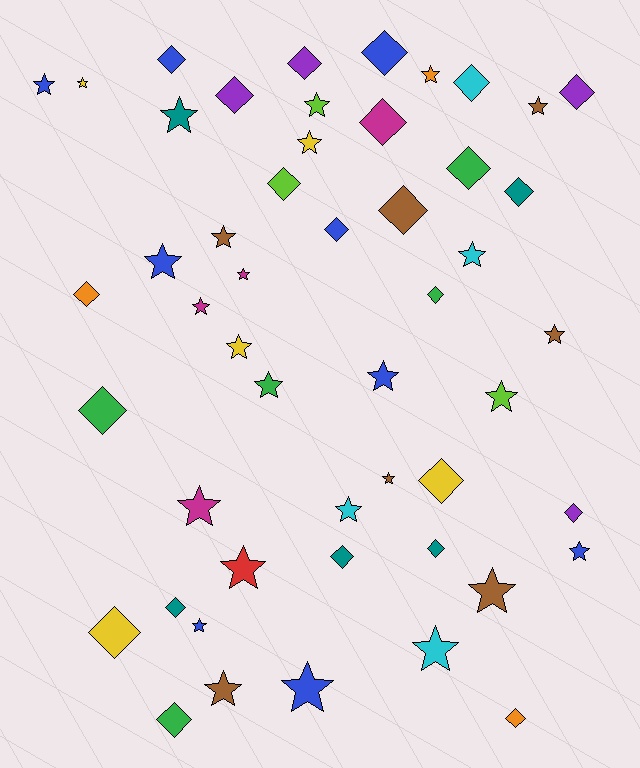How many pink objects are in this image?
There are no pink objects.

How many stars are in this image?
There are 27 stars.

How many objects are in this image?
There are 50 objects.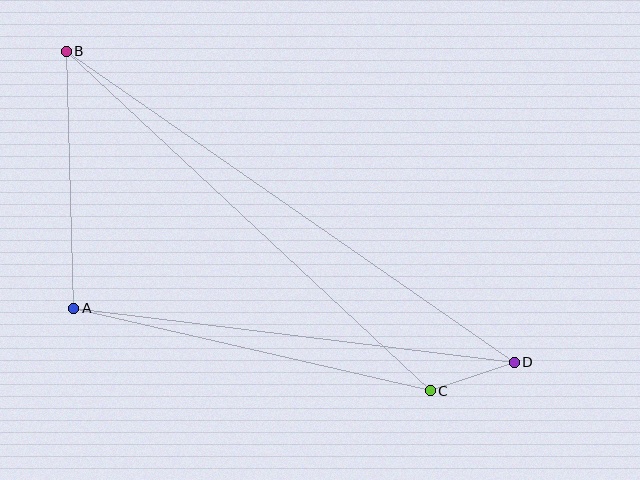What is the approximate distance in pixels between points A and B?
The distance between A and B is approximately 257 pixels.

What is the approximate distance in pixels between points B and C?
The distance between B and C is approximately 498 pixels.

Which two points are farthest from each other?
Points B and D are farthest from each other.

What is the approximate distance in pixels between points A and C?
The distance between A and C is approximately 366 pixels.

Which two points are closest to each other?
Points C and D are closest to each other.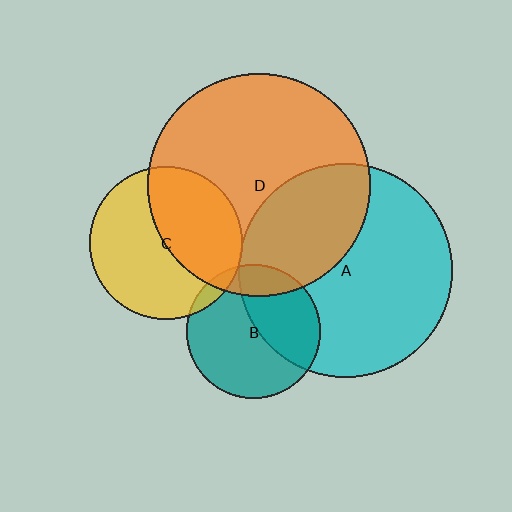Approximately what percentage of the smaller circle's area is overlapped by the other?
Approximately 5%.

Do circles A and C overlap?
Yes.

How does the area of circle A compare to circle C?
Approximately 2.0 times.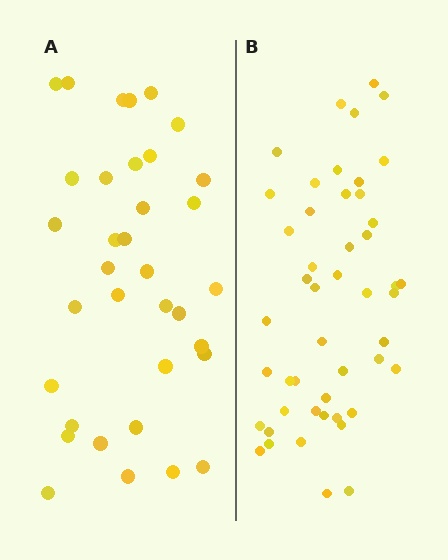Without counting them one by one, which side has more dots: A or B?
Region B (the right region) has more dots.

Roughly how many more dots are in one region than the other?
Region B has approximately 15 more dots than region A.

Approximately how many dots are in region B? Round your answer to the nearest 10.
About 50 dots. (The exact count is 48, which rounds to 50.)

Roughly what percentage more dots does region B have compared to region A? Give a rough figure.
About 35% more.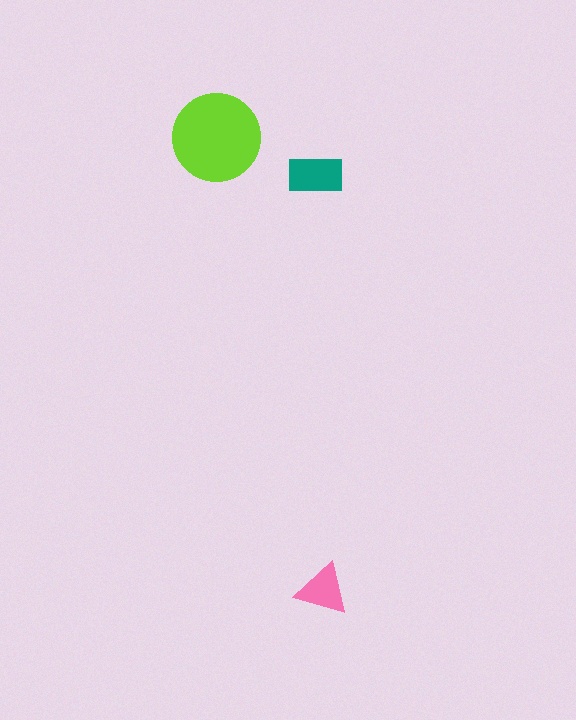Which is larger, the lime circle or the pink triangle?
The lime circle.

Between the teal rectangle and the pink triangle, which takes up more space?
The teal rectangle.